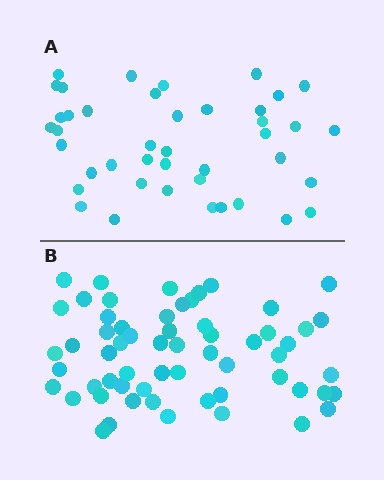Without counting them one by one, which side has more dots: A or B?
Region B (the bottom region) has more dots.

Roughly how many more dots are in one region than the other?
Region B has approximately 20 more dots than region A.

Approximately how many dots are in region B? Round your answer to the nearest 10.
About 60 dots.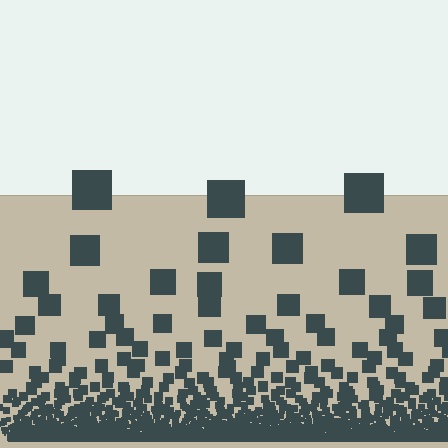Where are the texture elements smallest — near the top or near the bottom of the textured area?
Near the bottom.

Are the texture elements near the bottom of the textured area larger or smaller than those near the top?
Smaller. The gradient is inverted — elements near the bottom are smaller and denser.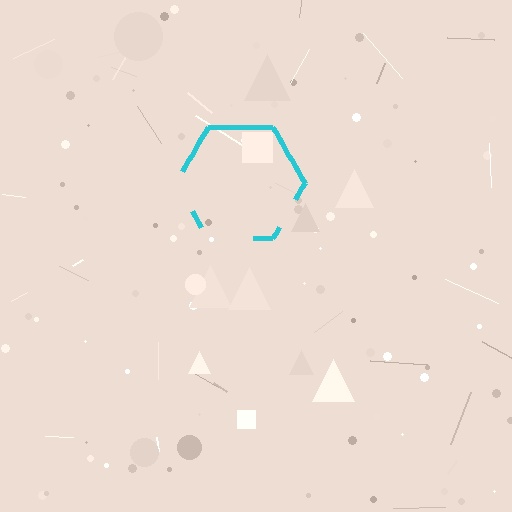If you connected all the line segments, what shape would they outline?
They would outline a hexagon.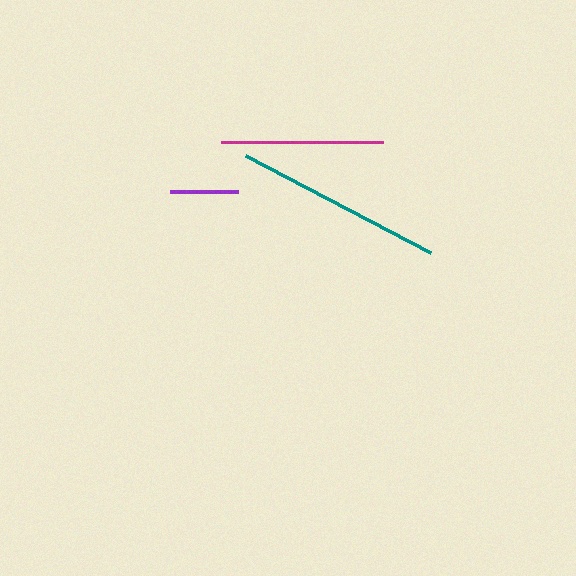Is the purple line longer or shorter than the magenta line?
The magenta line is longer than the purple line.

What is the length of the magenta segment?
The magenta segment is approximately 162 pixels long.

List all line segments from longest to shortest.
From longest to shortest: teal, magenta, purple.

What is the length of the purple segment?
The purple segment is approximately 69 pixels long.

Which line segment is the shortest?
The purple line is the shortest at approximately 69 pixels.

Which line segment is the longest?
The teal line is the longest at approximately 210 pixels.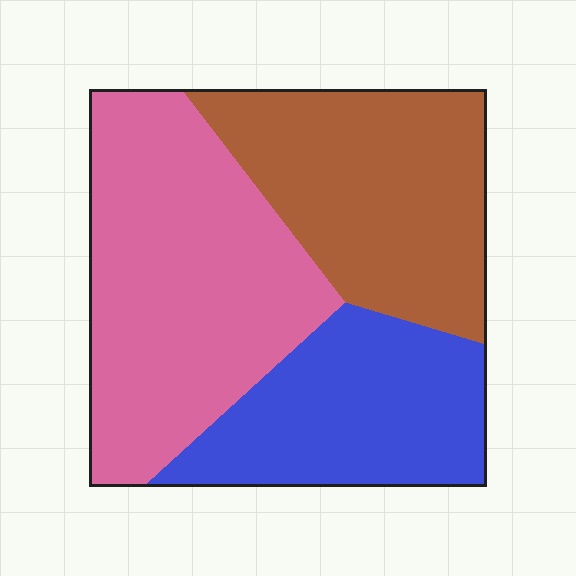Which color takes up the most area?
Pink, at roughly 40%.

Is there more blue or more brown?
Brown.